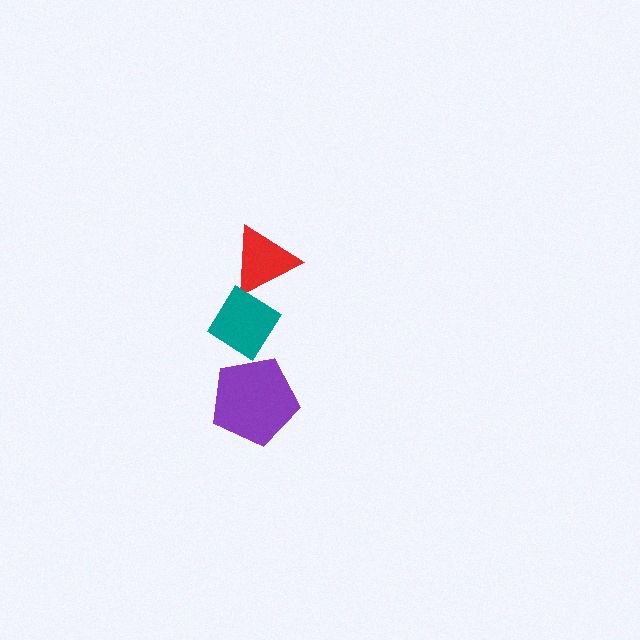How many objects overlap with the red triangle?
1 object overlaps with the red triangle.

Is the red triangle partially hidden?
Yes, it is partially covered by another shape.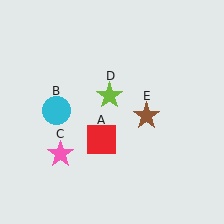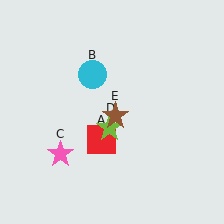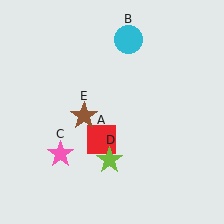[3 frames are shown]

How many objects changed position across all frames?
3 objects changed position: cyan circle (object B), lime star (object D), brown star (object E).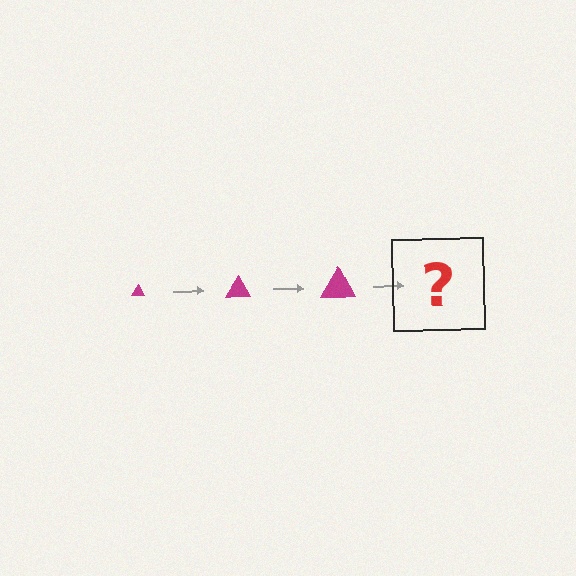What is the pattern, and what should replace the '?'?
The pattern is that the triangle gets progressively larger each step. The '?' should be a magenta triangle, larger than the previous one.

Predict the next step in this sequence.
The next step is a magenta triangle, larger than the previous one.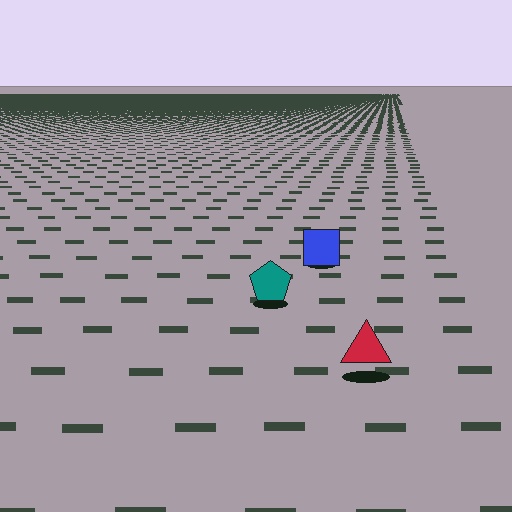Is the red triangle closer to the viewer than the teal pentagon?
Yes. The red triangle is closer — you can tell from the texture gradient: the ground texture is coarser near it.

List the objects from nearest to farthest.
From nearest to farthest: the red triangle, the teal pentagon, the blue square.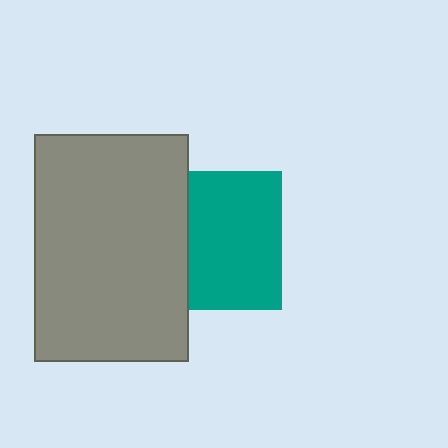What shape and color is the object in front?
The object in front is a gray rectangle.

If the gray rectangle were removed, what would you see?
You would see the complete teal square.